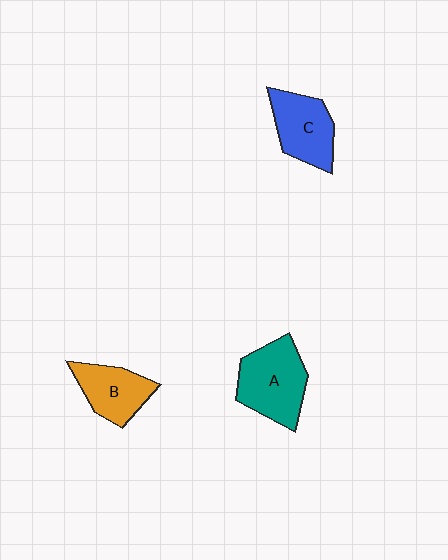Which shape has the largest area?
Shape A (teal).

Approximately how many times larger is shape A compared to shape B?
Approximately 1.4 times.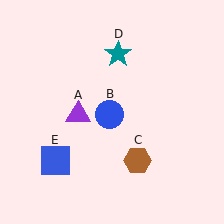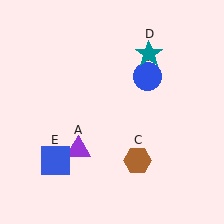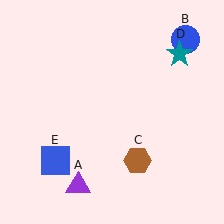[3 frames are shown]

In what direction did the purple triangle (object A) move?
The purple triangle (object A) moved down.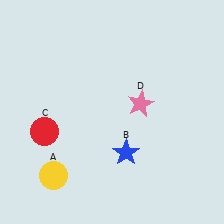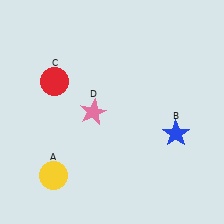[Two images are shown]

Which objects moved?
The objects that moved are: the blue star (B), the red circle (C), the pink star (D).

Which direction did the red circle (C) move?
The red circle (C) moved up.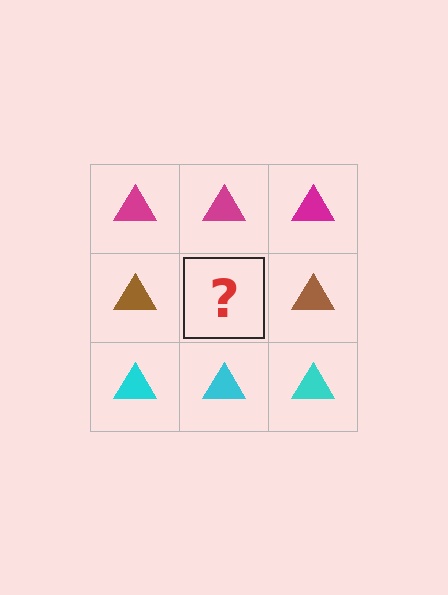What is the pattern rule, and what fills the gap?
The rule is that each row has a consistent color. The gap should be filled with a brown triangle.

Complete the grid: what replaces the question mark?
The question mark should be replaced with a brown triangle.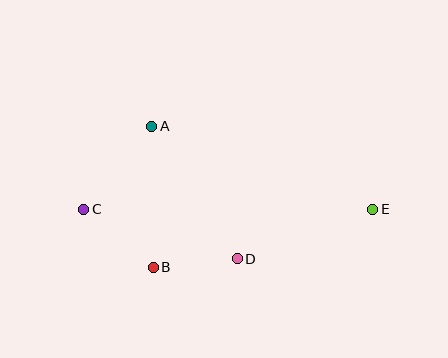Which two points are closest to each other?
Points B and D are closest to each other.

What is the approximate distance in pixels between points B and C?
The distance between B and C is approximately 91 pixels.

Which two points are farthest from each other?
Points C and E are farthest from each other.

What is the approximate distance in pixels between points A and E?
The distance between A and E is approximately 236 pixels.